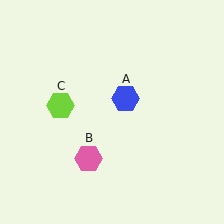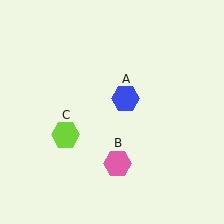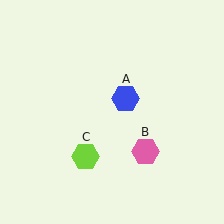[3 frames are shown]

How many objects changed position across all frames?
2 objects changed position: pink hexagon (object B), lime hexagon (object C).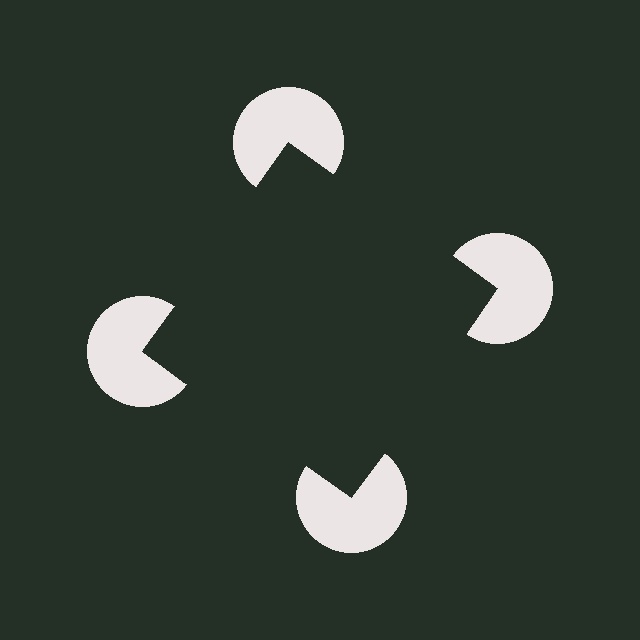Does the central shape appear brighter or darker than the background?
It typically appears slightly darker than the background, even though no actual brightness change is drawn.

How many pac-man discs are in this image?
There are 4 — one at each vertex of the illusory square.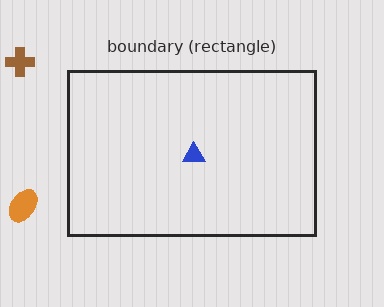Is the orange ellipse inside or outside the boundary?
Outside.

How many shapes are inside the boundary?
1 inside, 2 outside.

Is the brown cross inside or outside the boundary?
Outside.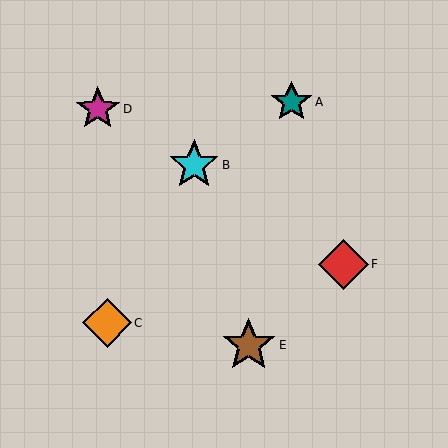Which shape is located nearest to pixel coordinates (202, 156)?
The cyan star (labeled B) at (194, 165) is nearest to that location.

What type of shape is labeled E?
Shape E is a brown star.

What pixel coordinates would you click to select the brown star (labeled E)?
Click at (249, 345) to select the brown star E.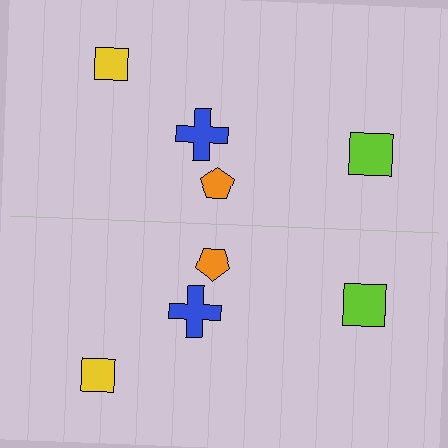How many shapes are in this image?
There are 8 shapes in this image.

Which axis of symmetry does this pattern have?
The pattern has a horizontal axis of symmetry running through the center of the image.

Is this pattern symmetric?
Yes, this pattern has bilateral (reflection) symmetry.